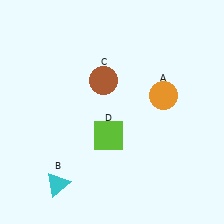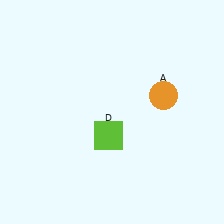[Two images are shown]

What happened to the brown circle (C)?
The brown circle (C) was removed in Image 2. It was in the top-left area of Image 1.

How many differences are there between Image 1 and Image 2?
There are 2 differences between the two images.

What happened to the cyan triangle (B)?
The cyan triangle (B) was removed in Image 2. It was in the bottom-left area of Image 1.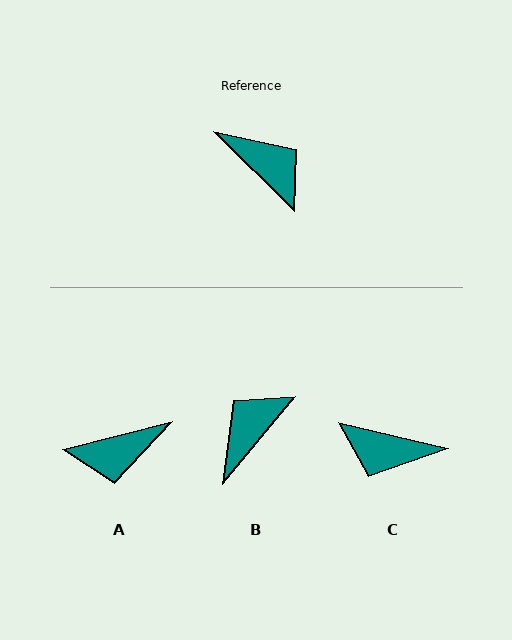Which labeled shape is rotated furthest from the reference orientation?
C, about 149 degrees away.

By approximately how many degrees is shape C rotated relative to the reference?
Approximately 149 degrees clockwise.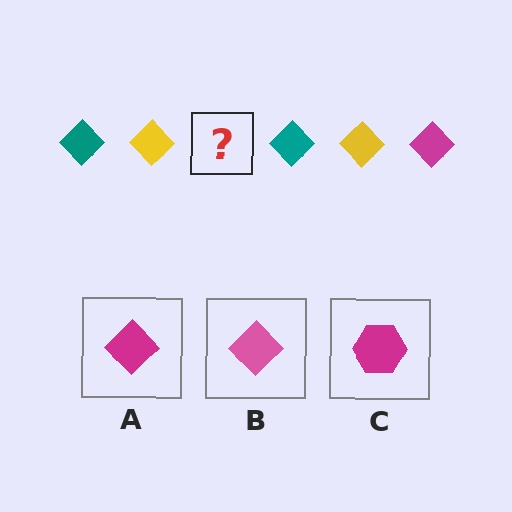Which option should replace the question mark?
Option A.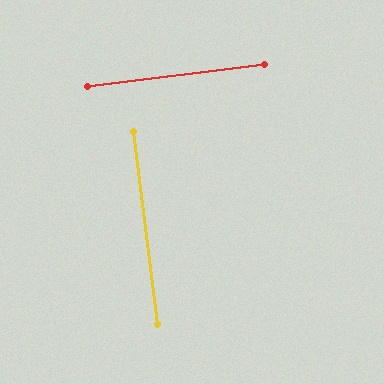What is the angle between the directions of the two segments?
Approximately 90 degrees.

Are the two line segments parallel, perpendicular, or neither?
Perpendicular — they meet at approximately 90°.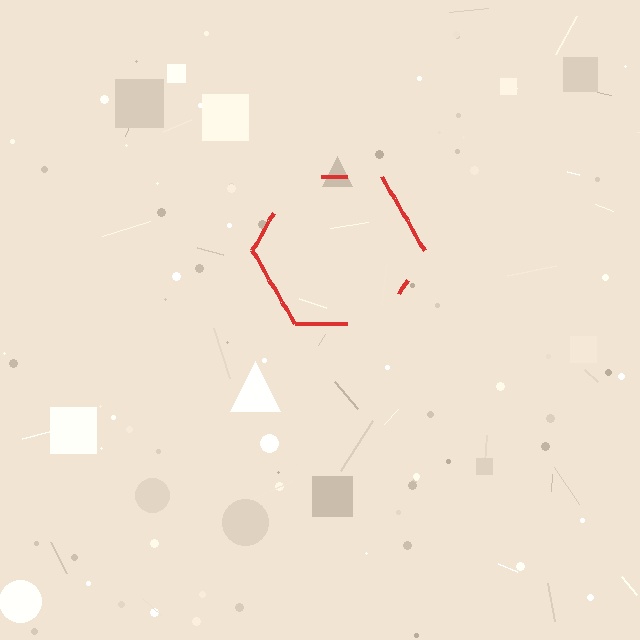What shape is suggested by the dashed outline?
The dashed outline suggests a hexagon.